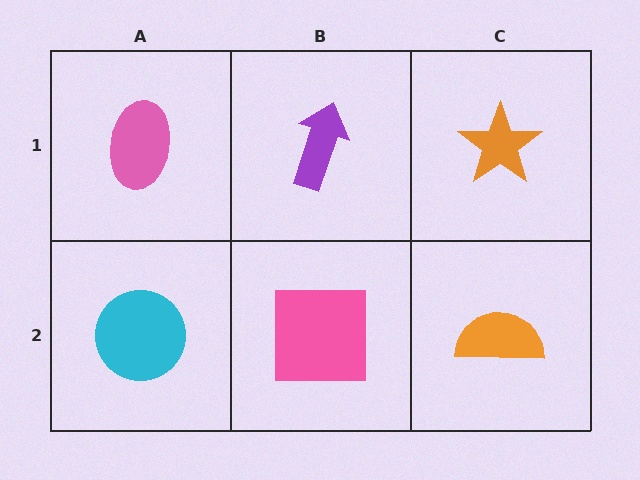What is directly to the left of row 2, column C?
A pink square.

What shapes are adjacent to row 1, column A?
A cyan circle (row 2, column A), a purple arrow (row 1, column B).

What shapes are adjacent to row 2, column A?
A pink ellipse (row 1, column A), a pink square (row 2, column B).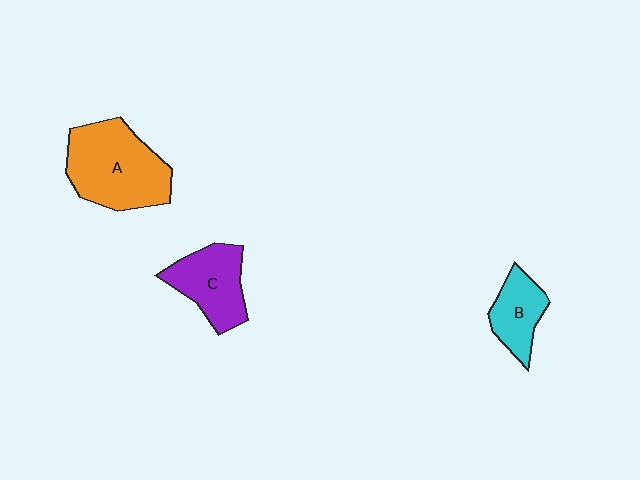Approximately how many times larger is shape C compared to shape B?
Approximately 1.4 times.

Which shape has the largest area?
Shape A (orange).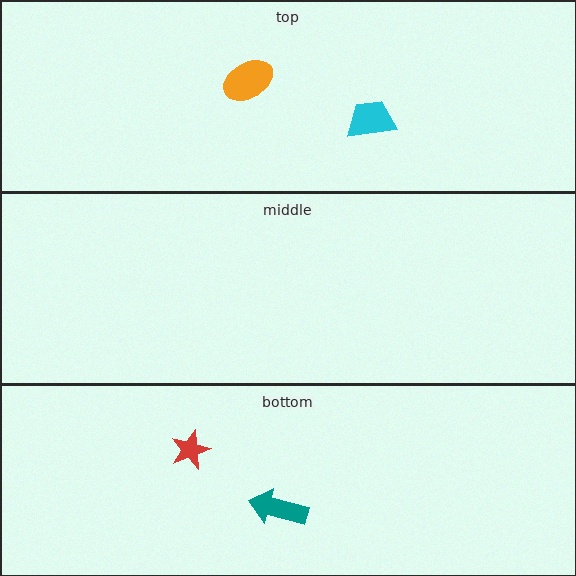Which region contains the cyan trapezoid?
The top region.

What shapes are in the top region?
The orange ellipse, the cyan trapezoid.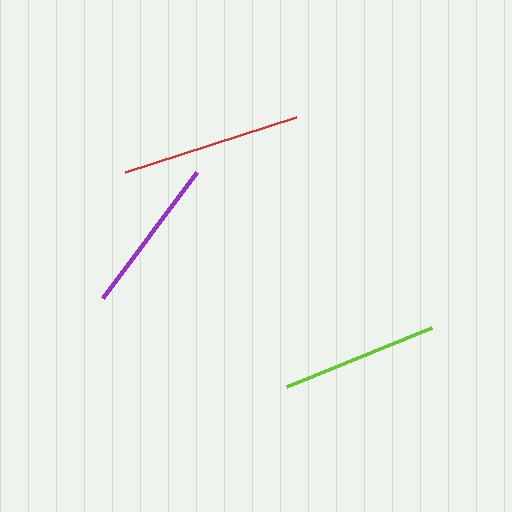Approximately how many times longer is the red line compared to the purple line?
The red line is approximately 1.1 times the length of the purple line.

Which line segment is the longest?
The red line is the longest at approximately 180 pixels.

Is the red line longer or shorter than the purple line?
The red line is longer than the purple line.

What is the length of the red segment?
The red segment is approximately 180 pixels long.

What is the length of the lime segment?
The lime segment is approximately 157 pixels long.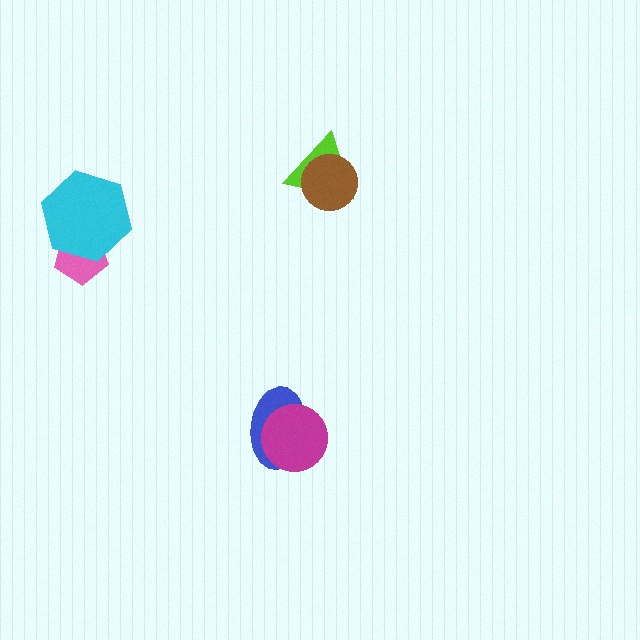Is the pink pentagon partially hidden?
Yes, it is partially covered by another shape.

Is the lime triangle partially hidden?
Yes, it is partially covered by another shape.